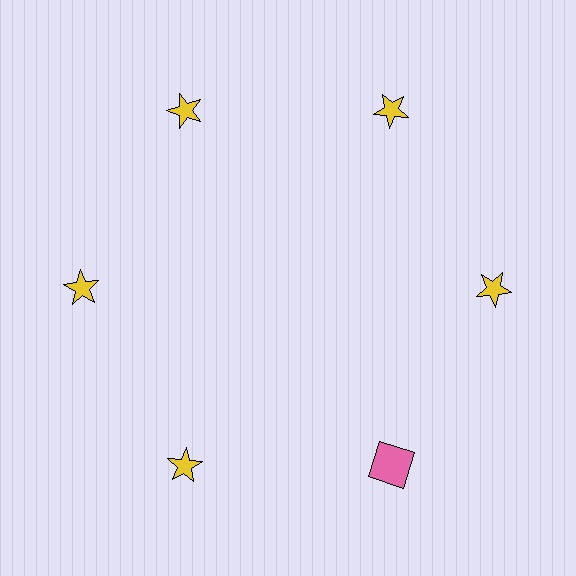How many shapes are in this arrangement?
There are 6 shapes arranged in a ring pattern.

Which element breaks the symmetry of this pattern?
The pink square at roughly the 5 o'clock position breaks the symmetry. All other shapes are yellow stars.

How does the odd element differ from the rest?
It differs in both color (pink instead of yellow) and shape (square instead of star).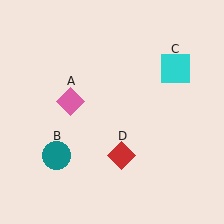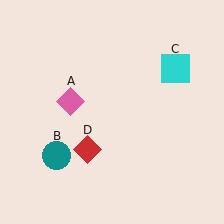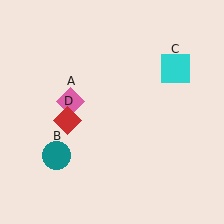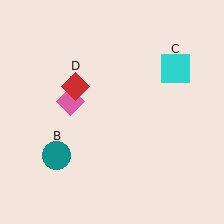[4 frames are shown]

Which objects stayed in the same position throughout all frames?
Pink diamond (object A) and teal circle (object B) and cyan square (object C) remained stationary.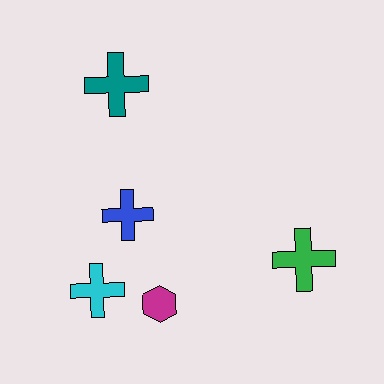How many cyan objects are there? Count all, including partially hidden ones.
There is 1 cyan object.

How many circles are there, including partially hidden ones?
There are no circles.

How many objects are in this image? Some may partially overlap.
There are 5 objects.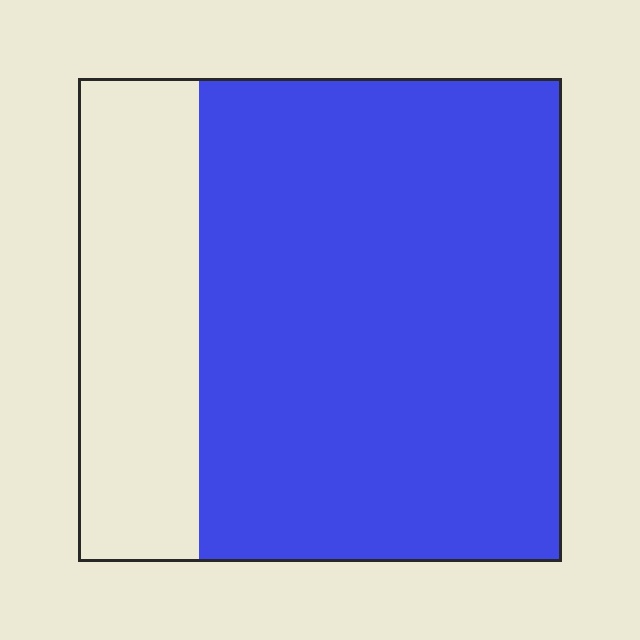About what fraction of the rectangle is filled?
About three quarters (3/4).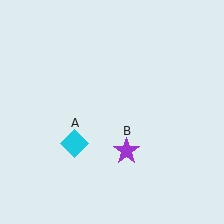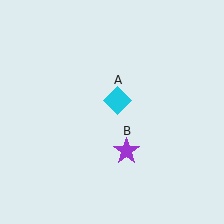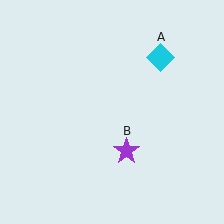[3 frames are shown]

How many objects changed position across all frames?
1 object changed position: cyan diamond (object A).